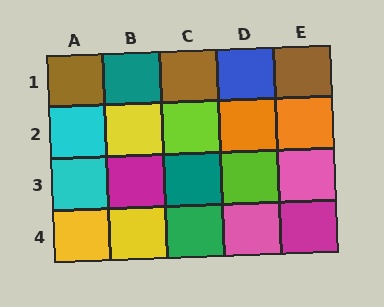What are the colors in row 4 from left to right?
Yellow, yellow, green, pink, magenta.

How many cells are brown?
3 cells are brown.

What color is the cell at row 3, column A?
Cyan.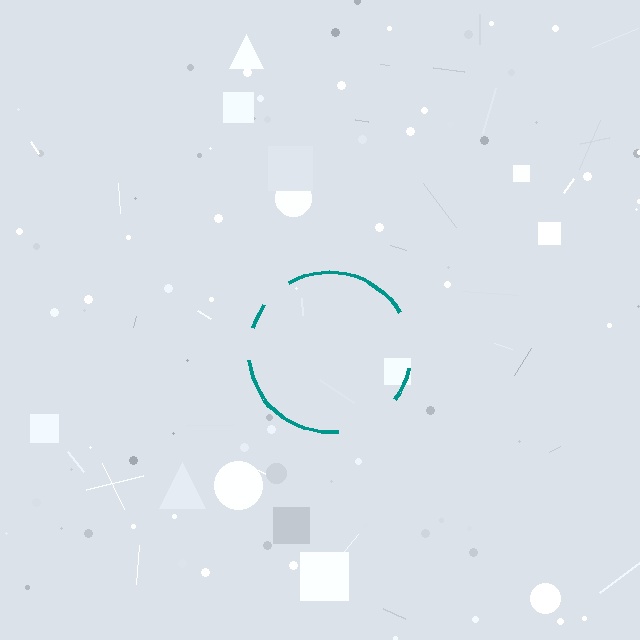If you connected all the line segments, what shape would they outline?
They would outline a circle.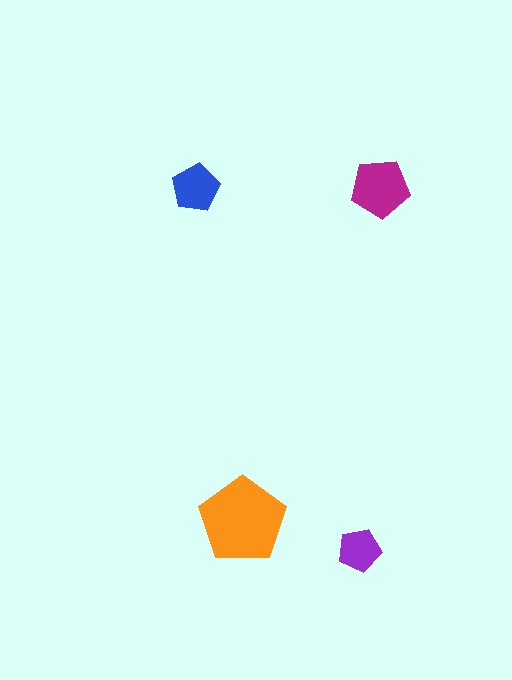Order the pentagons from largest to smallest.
the orange one, the magenta one, the blue one, the purple one.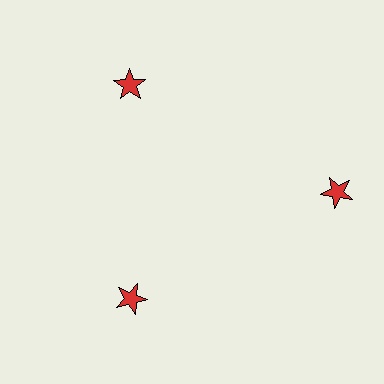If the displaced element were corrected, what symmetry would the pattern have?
It would have 3-fold rotational symmetry — the pattern would map onto itself every 120 degrees.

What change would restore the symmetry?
The symmetry would be restored by moving it inward, back onto the ring so that all 3 stars sit at equal angles and equal distance from the center.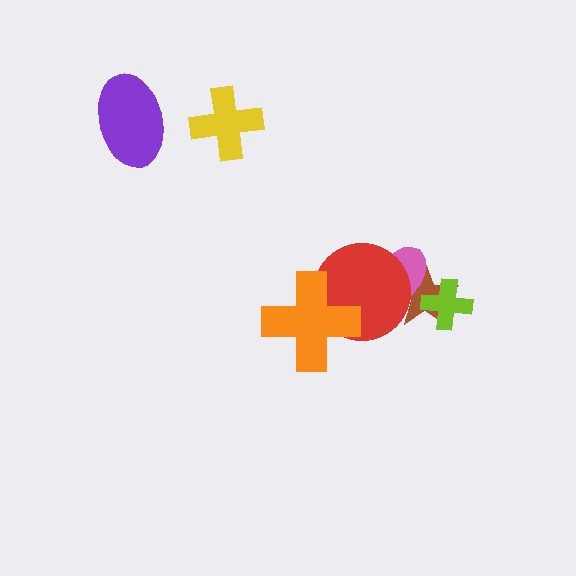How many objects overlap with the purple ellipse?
0 objects overlap with the purple ellipse.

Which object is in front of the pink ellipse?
The red circle is in front of the pink ellipse.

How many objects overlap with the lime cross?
1 object overlaps with the lime cross.